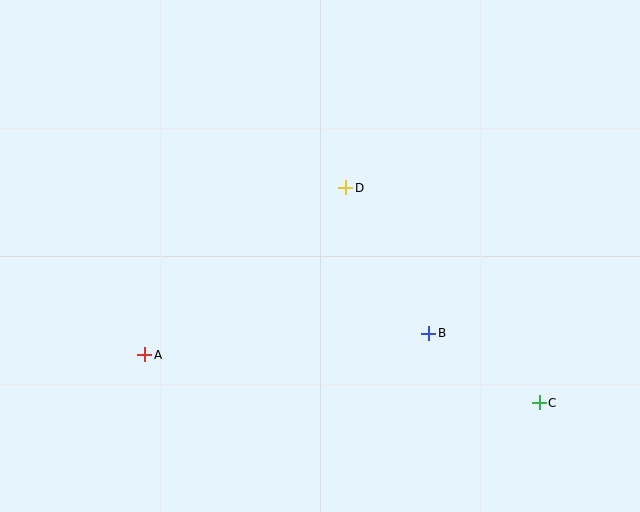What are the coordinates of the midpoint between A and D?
The midpoint between A and D is at (245, 271).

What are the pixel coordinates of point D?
Point D is at (346, 188).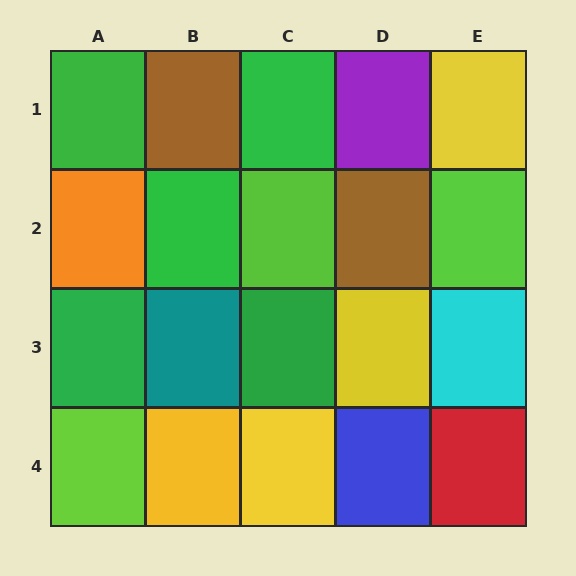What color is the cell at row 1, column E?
Yellow.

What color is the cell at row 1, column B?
Brown.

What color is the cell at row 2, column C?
Lime.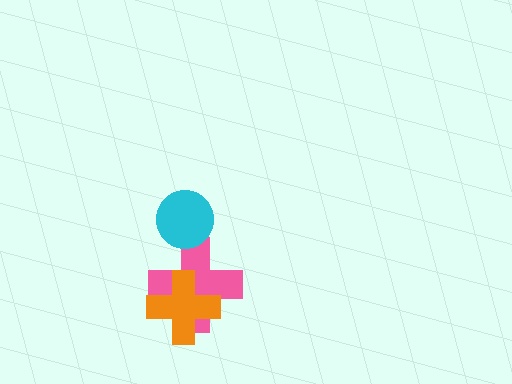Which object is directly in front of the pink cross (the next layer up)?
The orange cross is directly in front of the pink cross.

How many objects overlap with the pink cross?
2 objects overlap with the pink cross.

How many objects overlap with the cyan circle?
1 object overlaps with the cyan circle.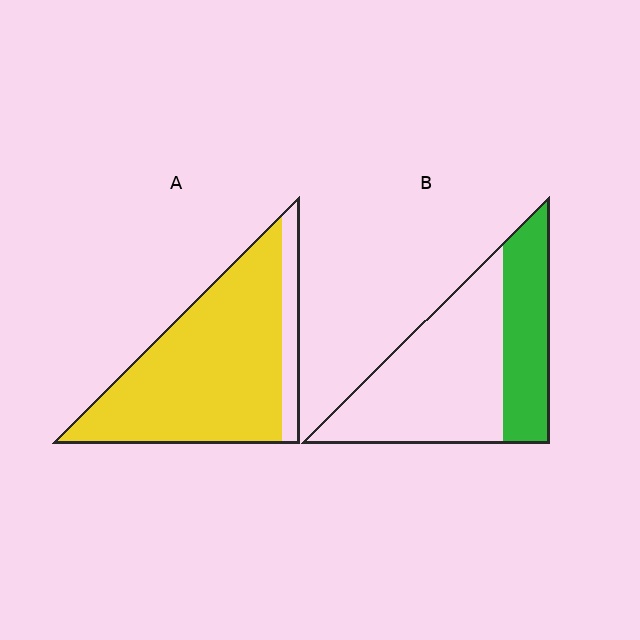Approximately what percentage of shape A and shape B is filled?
A is approximately 85% and B is approximately 35%.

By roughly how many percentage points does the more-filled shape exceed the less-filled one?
By roughly 50 percentage points (A over B).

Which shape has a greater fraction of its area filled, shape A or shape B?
Shape A.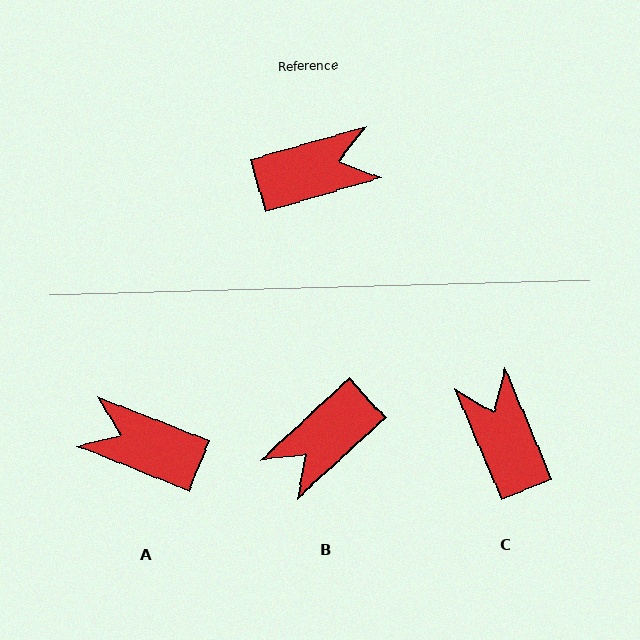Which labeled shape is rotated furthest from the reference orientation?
B, about 154 degrees away.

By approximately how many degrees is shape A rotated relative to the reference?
Approximately 142 degrees counter-clockwise.